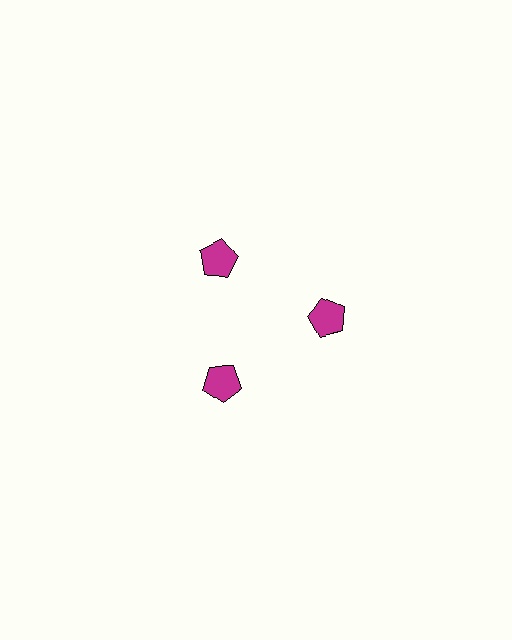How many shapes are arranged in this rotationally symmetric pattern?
There are 3 shapes, arranged in 3 groups of 1.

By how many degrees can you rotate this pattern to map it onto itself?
The pattern maps onto itself every 120 degrees of rotation.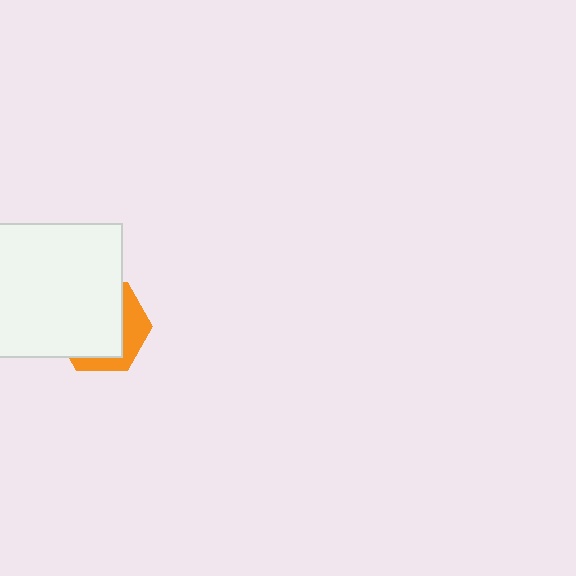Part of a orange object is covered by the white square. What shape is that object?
It is a hexagon.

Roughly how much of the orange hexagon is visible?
A small part of it is visible (roughly 32%).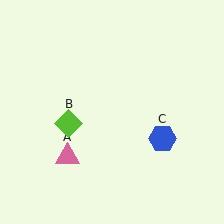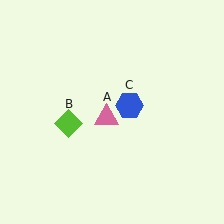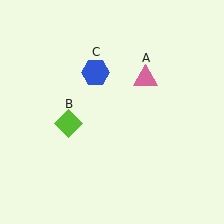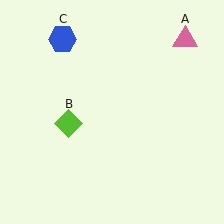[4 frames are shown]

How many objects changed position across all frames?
2 objects changed position: pink triangle (object A), blue hexagon (object C).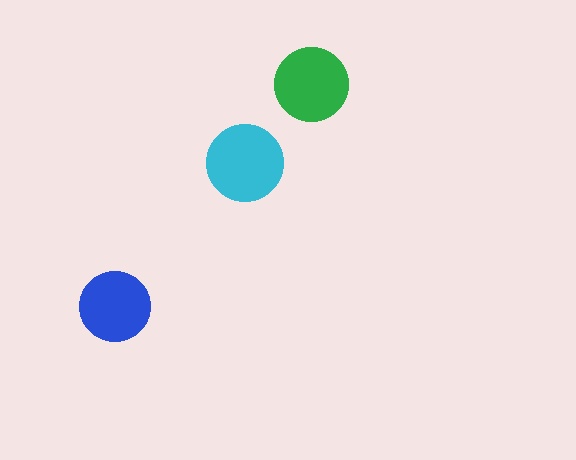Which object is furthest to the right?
The green circle is rightmost.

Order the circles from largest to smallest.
the cyan one, the green one, the blue one.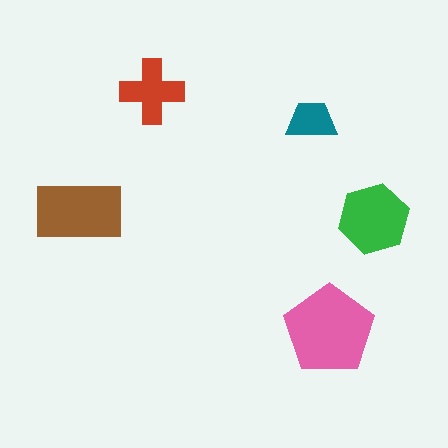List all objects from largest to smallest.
The pink pentagon, the brown rectangle, the green hexagon, the red cross, the teal trapezoid.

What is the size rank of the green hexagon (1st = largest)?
3rd.